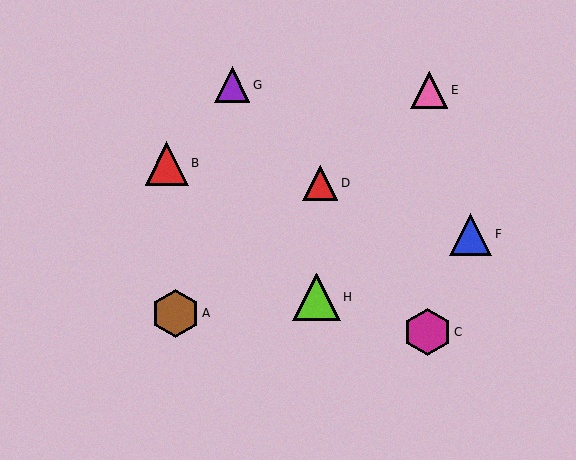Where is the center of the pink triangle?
The center of the pink triangle is at (429, 90).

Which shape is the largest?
The magenta hexagon (labeled C) is the largest.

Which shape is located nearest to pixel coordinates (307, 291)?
The lime triangle (labeled H) at (317, 297) is nearest to that location.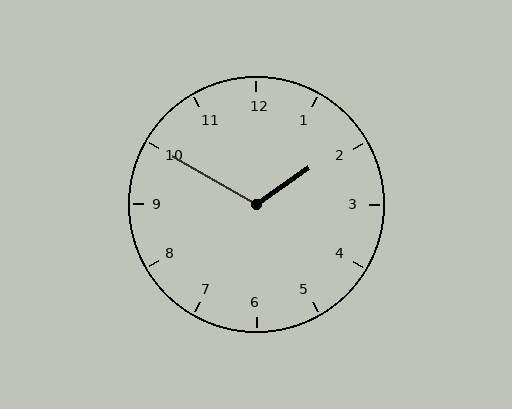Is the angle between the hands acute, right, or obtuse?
It is obtuse.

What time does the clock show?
1:50.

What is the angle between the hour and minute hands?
Approximately 115 degrees.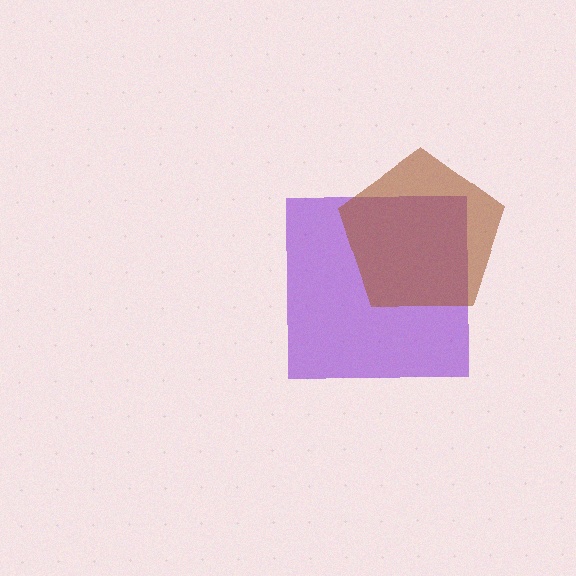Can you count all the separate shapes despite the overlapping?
Yes, there are 2 separate shapes.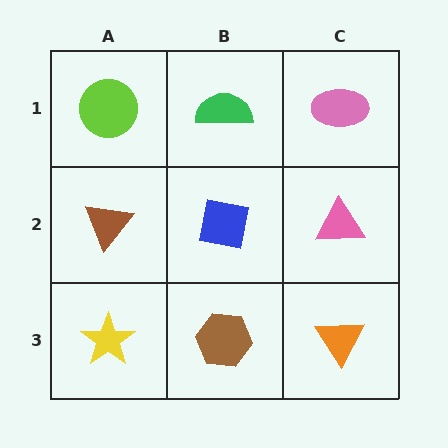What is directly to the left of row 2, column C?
A blue square.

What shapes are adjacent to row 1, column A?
A brown triangle (row 2, column A), a green semicircle (row 1, column B).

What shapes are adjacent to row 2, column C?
A pink ellipse (row 1, column C), an orange triangle (row 3, column C), a blue square (row 2, column B).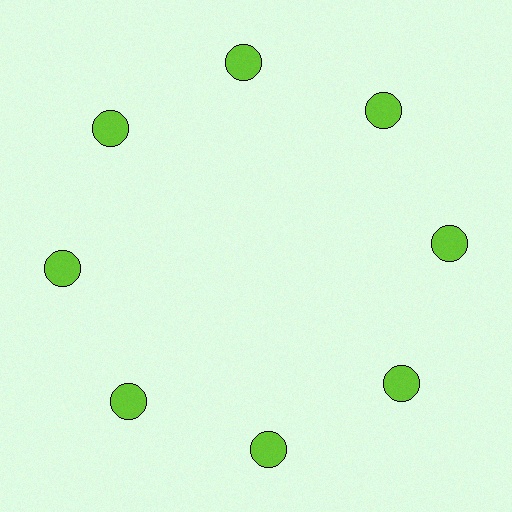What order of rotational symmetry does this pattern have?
This pattern has 8-fold rotational symmetry.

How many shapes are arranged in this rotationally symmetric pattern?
There are 8 shapes, arranged in 8 groups of 1.